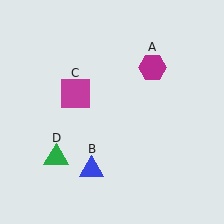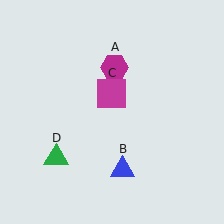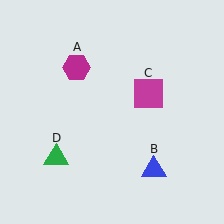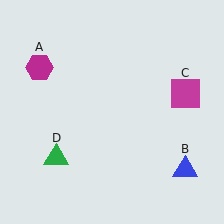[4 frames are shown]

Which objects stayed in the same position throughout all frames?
Green triangle (object D) remained stationary.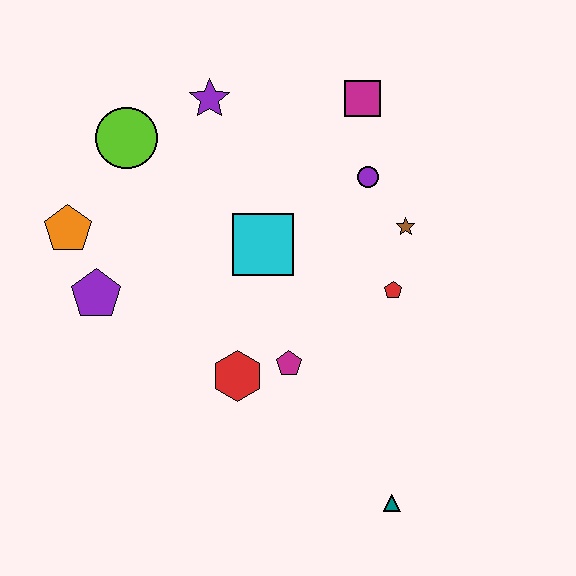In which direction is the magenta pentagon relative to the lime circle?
The magenta pentagon is below the lime circle.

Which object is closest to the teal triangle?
The magenta pentagon is closest to the teal triangle.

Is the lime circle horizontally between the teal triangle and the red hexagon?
No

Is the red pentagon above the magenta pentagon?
Yes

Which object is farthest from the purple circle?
The teal triangle is farthest from the purple circle.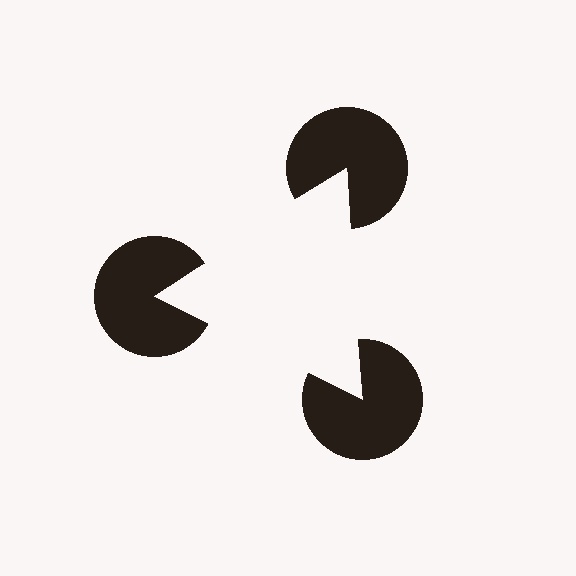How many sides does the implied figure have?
3 sides.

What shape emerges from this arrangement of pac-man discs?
An illusory triangle — its edges are inferred from the aligned wedge cuts in the pac-man discs, not physically drawn.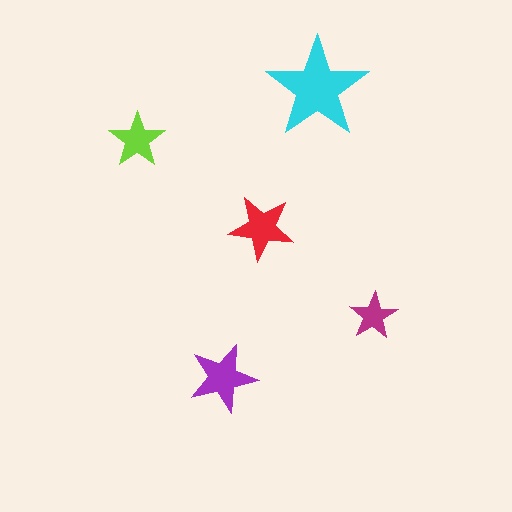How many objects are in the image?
There are 5 objects in the image.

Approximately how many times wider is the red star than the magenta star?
About 1.5 times wider.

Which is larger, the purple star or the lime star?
The purple one.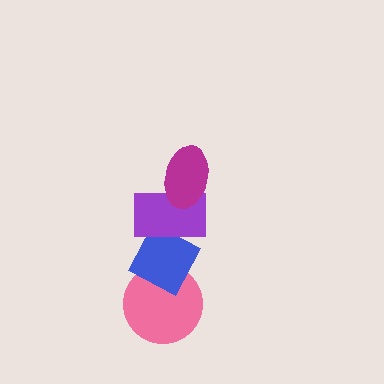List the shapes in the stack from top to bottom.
From top to bottom: the magenta ellipse, the purple rectangle, the blue diamond, the pink circle.